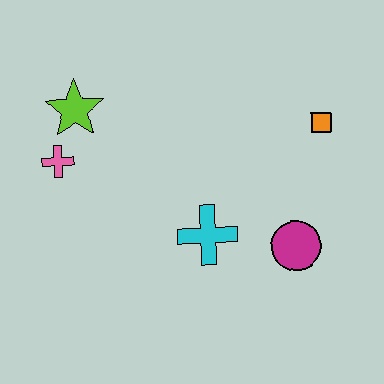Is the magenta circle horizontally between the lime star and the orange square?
Yes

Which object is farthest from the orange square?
The pink cross is farthest from the orange square.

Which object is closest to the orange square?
The magenta circle is closest to the orange square.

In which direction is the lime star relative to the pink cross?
The lime star is above the pink cross.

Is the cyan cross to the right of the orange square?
No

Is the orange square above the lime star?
No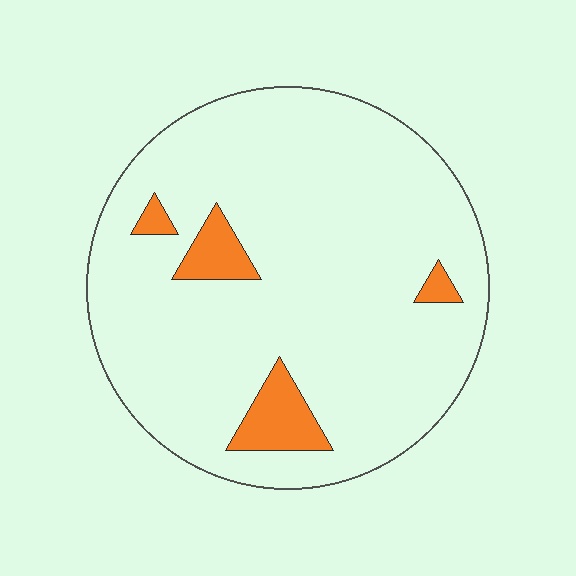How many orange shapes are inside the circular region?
4.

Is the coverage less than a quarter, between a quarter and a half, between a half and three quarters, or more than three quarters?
Less than a quarter.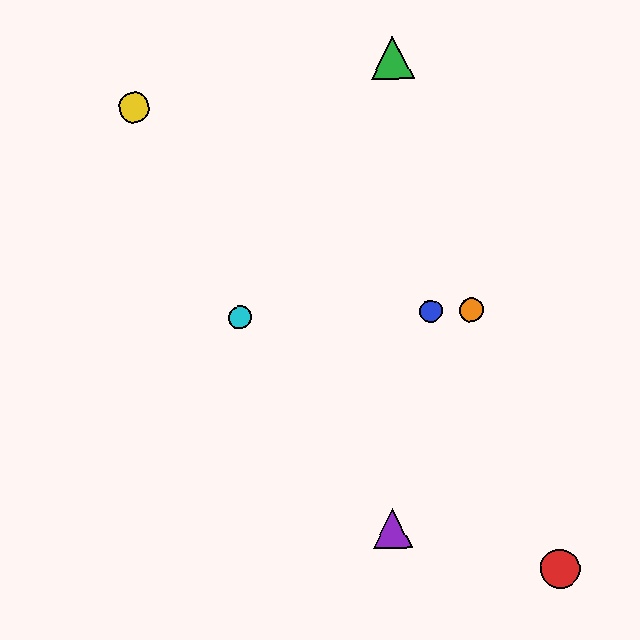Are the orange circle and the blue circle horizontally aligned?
Yes, both are at y≈310.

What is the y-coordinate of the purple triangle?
The purple triangle is at y≈528.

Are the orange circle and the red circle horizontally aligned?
No, the orange circle is at y≈310 and the red circle is at y≈569.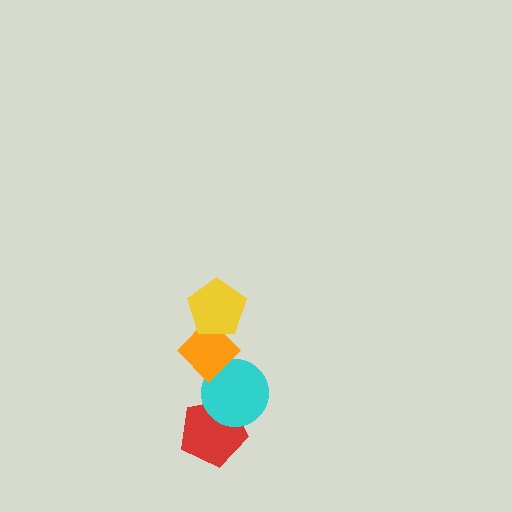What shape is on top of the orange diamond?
The yellow pentagon is on top of the orange diamond.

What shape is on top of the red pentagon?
The cyan circle is on top of the red pentagon.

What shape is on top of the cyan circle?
The orange diamond is on top of the cyan circle.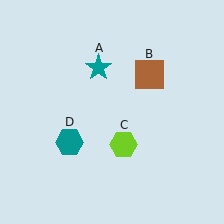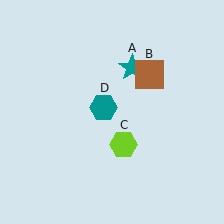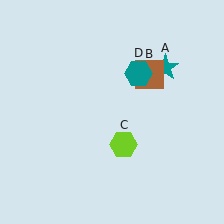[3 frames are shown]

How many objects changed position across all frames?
2 objects changed position: teal star (object A), teal hexagon (object D).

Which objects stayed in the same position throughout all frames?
Brown square (object B) and lime hexagon (object C) remained stationary.